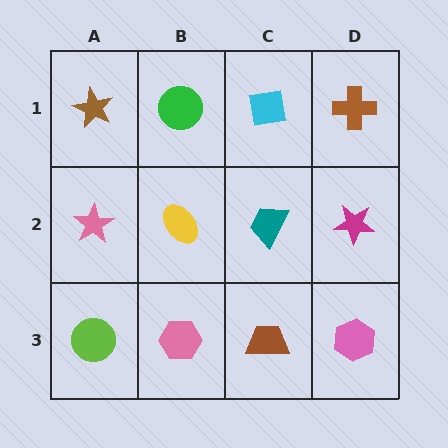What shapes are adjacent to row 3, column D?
A magenta star (row 2, column D), a brown trapezoid (row 3, column C).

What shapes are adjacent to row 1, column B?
A yellow ellipse (row 2, column B), a brown star (row 1, column A), a cyan square (row 1, column C).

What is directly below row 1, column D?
A magenta star.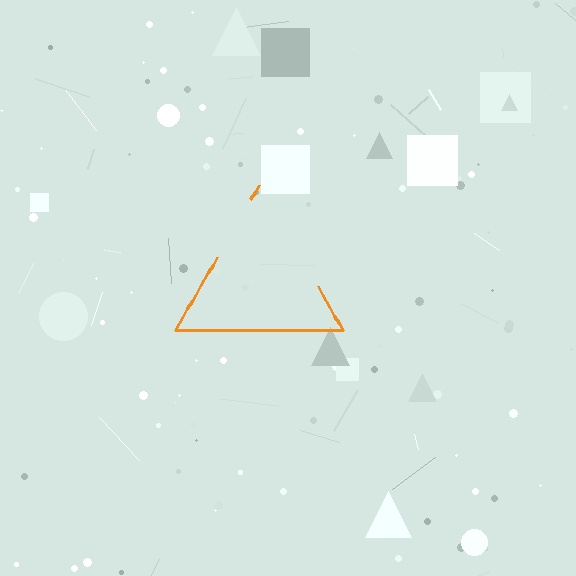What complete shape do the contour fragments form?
The contour fragments form a triangle.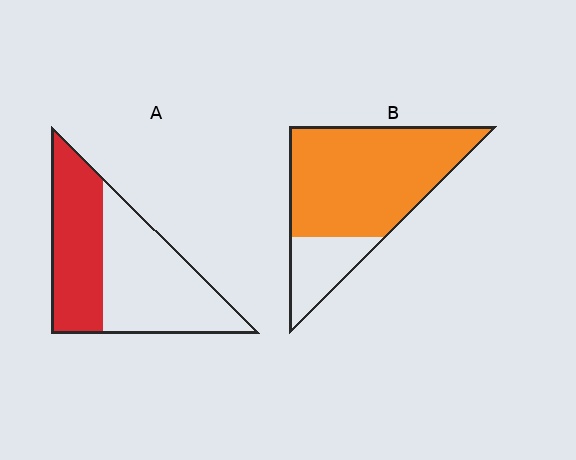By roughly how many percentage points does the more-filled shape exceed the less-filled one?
By roughly 35 percentage points (B over A).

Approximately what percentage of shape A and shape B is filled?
A is approximately 45% and B is approximately 80%.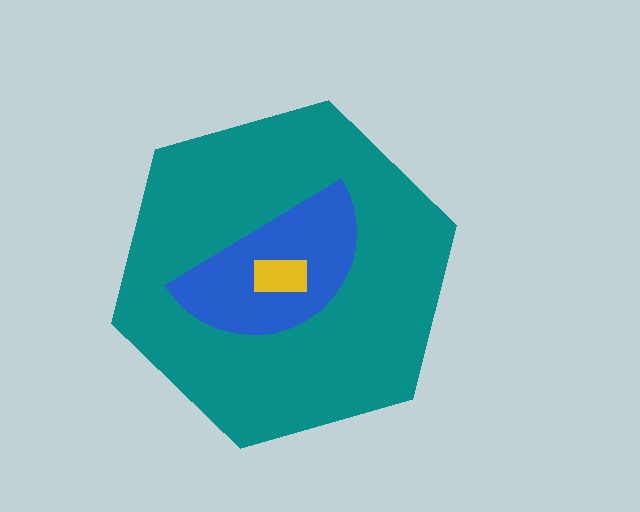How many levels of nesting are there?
3.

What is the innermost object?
The yellow rectangle.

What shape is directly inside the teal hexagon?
The blue semicircle.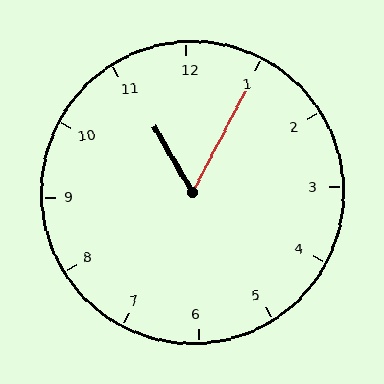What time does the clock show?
11:05.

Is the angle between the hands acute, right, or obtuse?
It is acute.